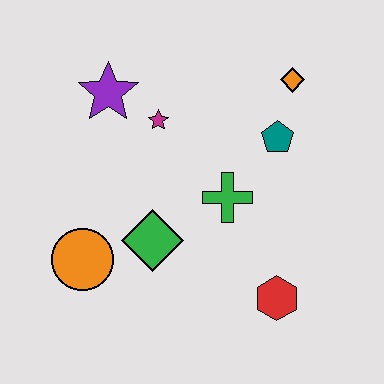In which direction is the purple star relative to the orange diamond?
The purple star is to the left of the orange diamond.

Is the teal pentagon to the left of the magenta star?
No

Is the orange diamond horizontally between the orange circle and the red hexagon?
No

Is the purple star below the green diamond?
No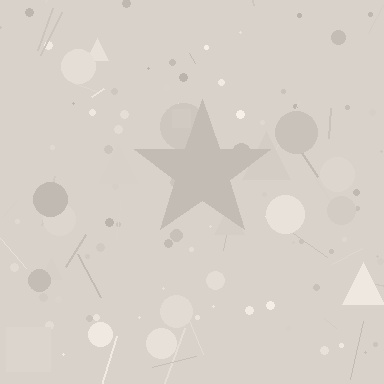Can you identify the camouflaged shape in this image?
The camouflaged shape is a star.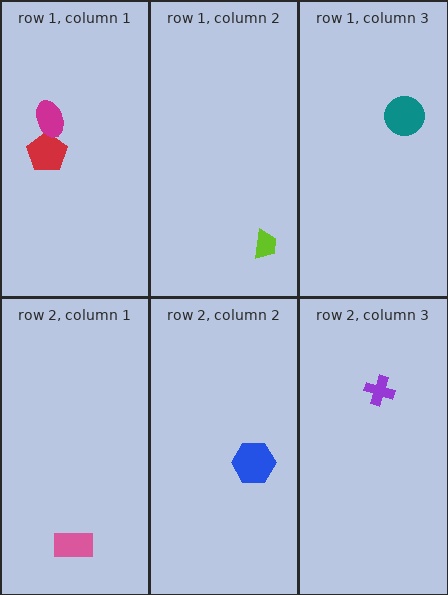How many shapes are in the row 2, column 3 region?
1.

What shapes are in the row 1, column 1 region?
The red pentagon, the magenta ellipse.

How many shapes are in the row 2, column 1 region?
1.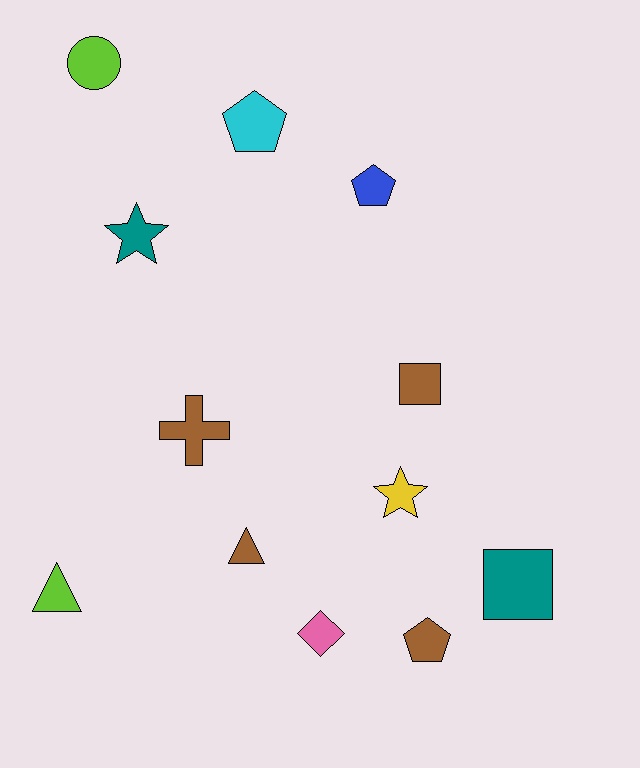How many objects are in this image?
There are 12 objects.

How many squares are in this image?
There are 2 squares.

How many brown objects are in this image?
There are 4 brown objects.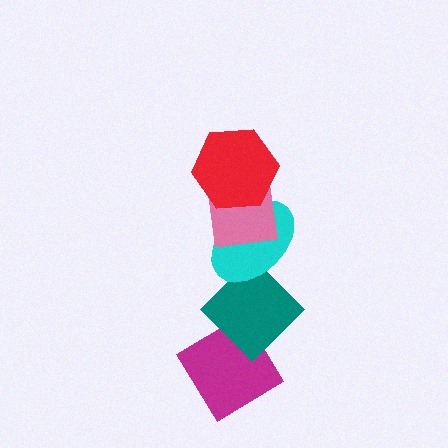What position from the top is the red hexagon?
The red hexagon is 1st from the top.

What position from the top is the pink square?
The pink square is 2nd from the top.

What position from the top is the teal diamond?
The teal diamond is 4th from the top.